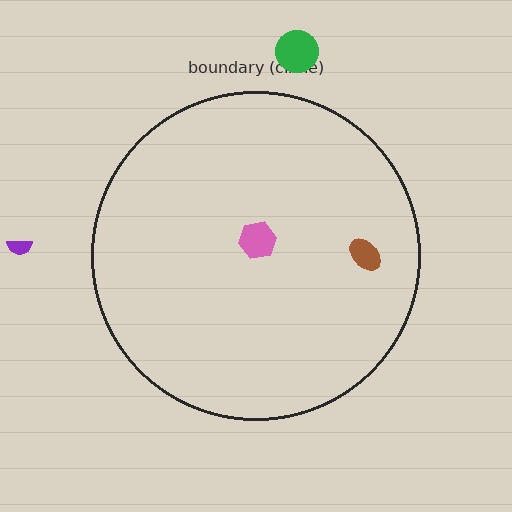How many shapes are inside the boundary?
2 inside, 2 outside.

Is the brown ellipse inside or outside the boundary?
Inside.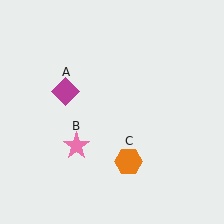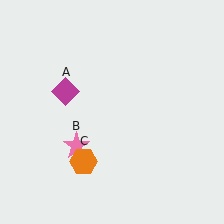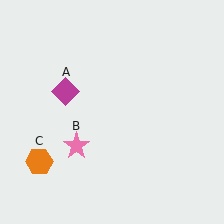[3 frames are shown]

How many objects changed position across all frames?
1 object changed position: orange hexagon (object C).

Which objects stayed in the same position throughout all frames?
Magenta diamond (object A) and pink star (object B) remained stationary.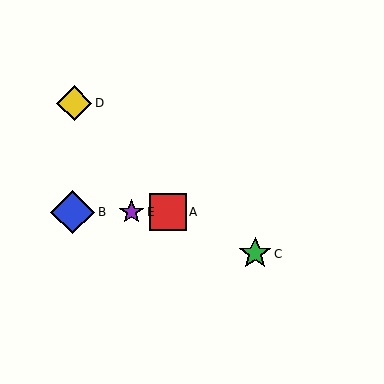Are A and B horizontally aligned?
Yes, both are at y≈212.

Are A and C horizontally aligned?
No, A is at y≈212 and C is at y≈254.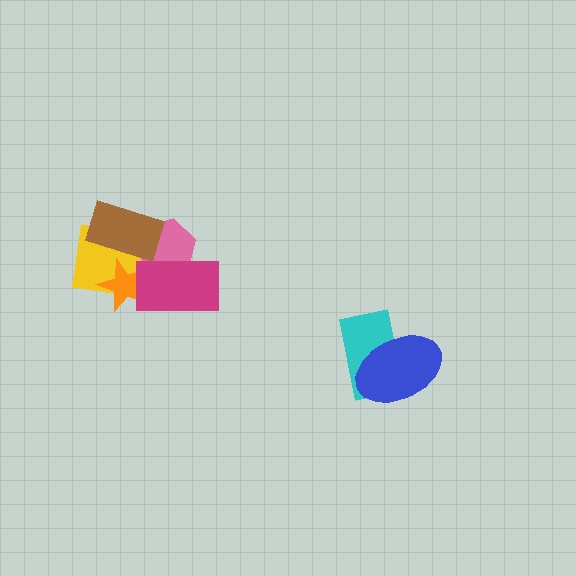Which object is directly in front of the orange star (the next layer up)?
The magenta rectangle is directly in front of the orange star.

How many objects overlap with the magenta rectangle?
2 objects overlap with the magenta rectangle.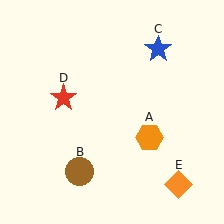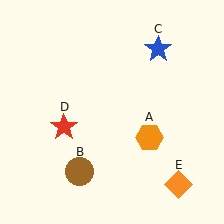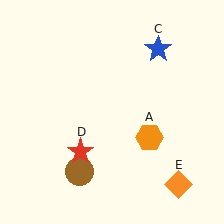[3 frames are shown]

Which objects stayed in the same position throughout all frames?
Orange hexagon (object A) and brown circle (object B) and blue star (object C) and orange diamond (object E) remained stationary.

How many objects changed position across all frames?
1 object changed position: red star (object D).